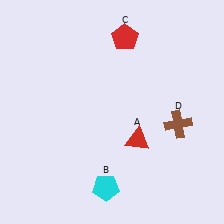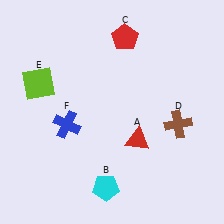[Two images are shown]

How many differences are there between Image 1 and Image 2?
There are 2 differences between the two images.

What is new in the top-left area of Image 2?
A lime square (E) was added in the top-left area of Image 2.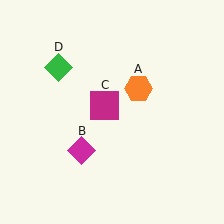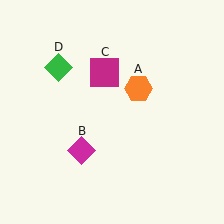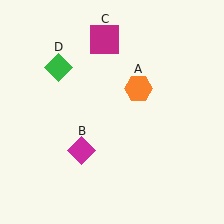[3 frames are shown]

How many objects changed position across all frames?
1 object changed position: magenta square (object C).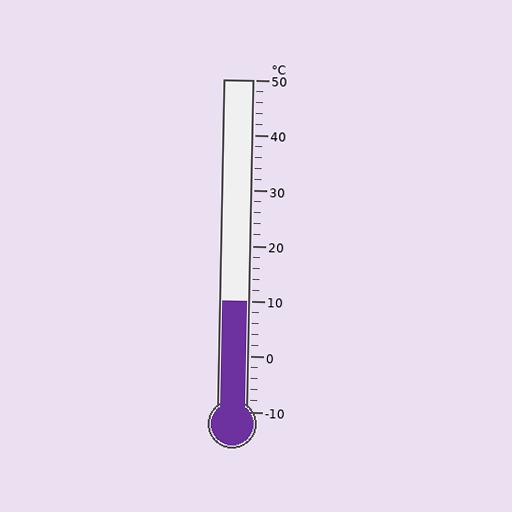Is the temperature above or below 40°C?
The temperature is below 40°C.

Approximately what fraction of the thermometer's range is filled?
The thermometer is filled to approximately 35% of its range.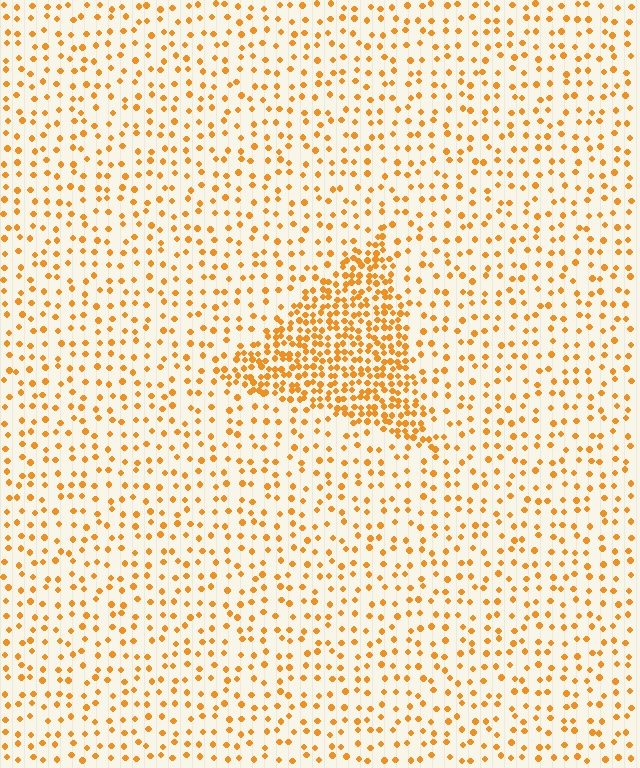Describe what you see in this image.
The image contains small orange elements arranged at two different densities. A triangle-shaped region is visible where the elements are more densely packed than the surrounding area.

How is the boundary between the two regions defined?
The boundary is defined by a change in element density (approximately 2.8x ratio). All elements are the same color, size, and shape.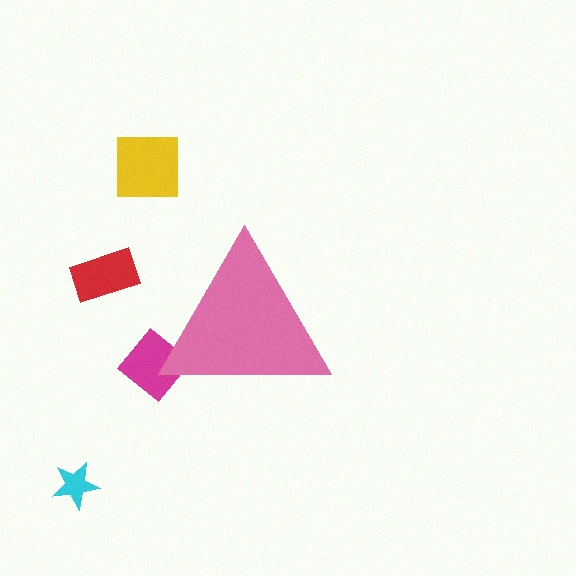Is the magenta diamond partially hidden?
Yes, the magenta diamond is partially hidden behind the pink triangle.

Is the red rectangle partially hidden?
No, the red rectangle is fully visible.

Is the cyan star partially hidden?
No, the cyan star is fully visible.